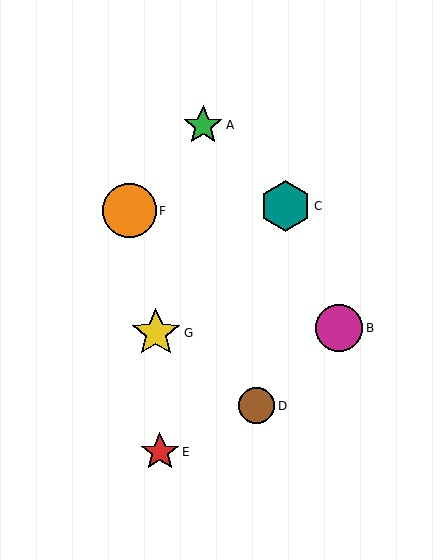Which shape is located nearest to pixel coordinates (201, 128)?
The green star (labeled A) at (203, 125) is nearest to that location.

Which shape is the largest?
The orange circle (labeled F) is the largest.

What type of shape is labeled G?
Shape G is a yellow star.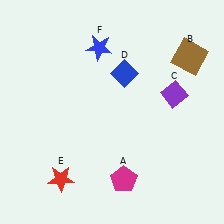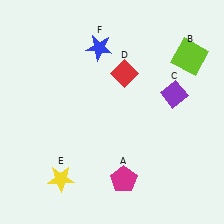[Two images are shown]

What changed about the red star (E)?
In Image 1, E is red. In Image 2, it changed to yellow.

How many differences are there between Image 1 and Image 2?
There are 3 differences between the two images.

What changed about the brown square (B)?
In Image 1, B is brown. In Image 2, it changed to lime.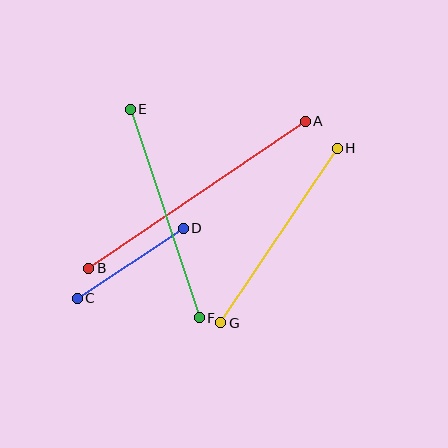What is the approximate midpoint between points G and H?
The midpoint is at approximately (279, 235) pixels.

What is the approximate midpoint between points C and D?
The midpoint is at approximately (130, 263) pixels.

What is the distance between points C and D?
The distance is approximately 127 pixels.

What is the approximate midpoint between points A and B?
The midpoint is at approximately (197, 195) pixels.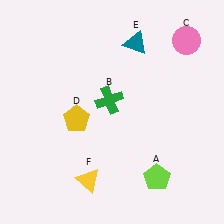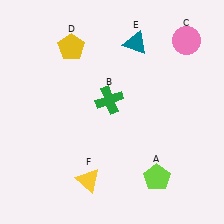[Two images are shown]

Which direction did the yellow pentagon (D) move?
The yellow pentagon (D) moved up.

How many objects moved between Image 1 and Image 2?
1 object moved between the two images.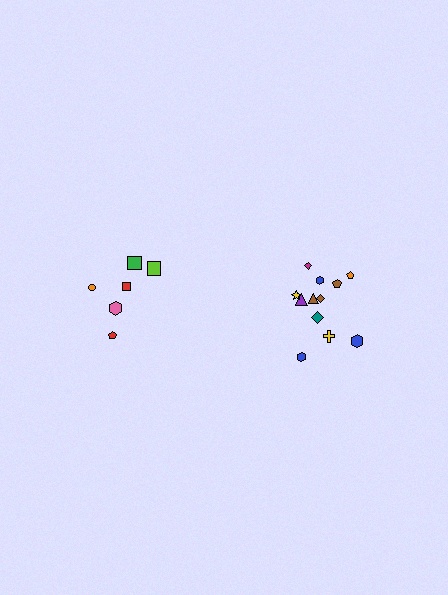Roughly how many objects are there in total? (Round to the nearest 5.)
Roughly 20 objects in total.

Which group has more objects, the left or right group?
The right group.